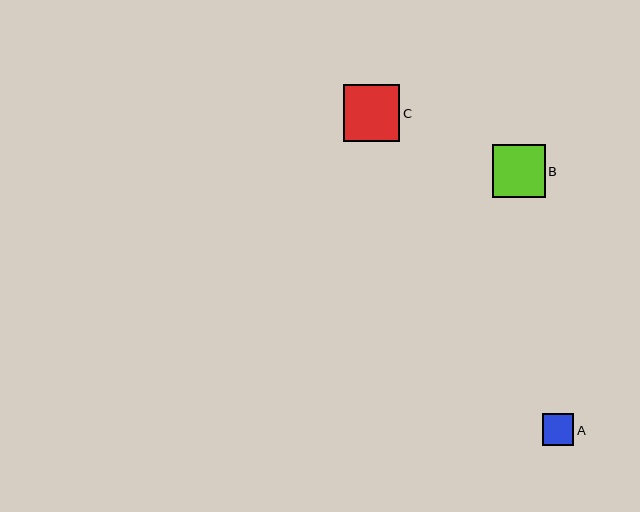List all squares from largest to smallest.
From largest to smallest: C, B, A.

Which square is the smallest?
Square A is the smallest with a size of approximately 32 pixels.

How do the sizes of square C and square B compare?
Square C and square B are approximately the same size.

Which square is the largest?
Square C is the largest with a size of approximately 57 pixels.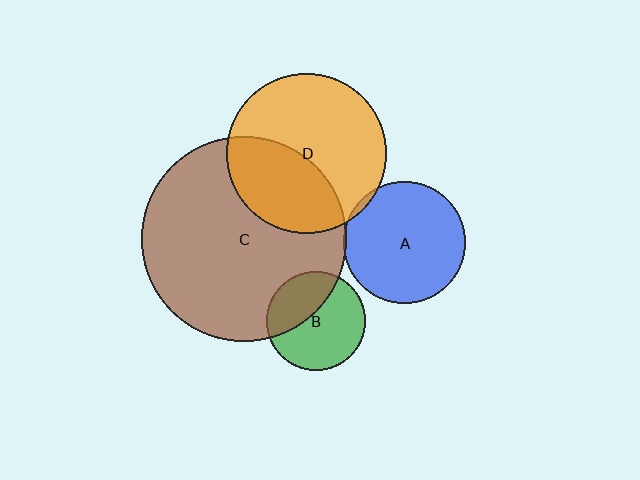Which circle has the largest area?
Circle C (brown).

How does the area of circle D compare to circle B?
Approximately 2.6 times.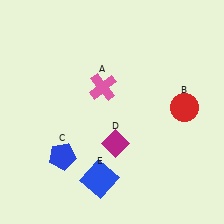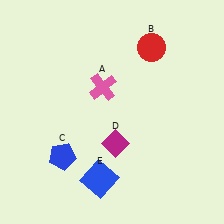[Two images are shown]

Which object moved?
The red circle (B) moved up.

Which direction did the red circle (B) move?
The red circle (B) moved up.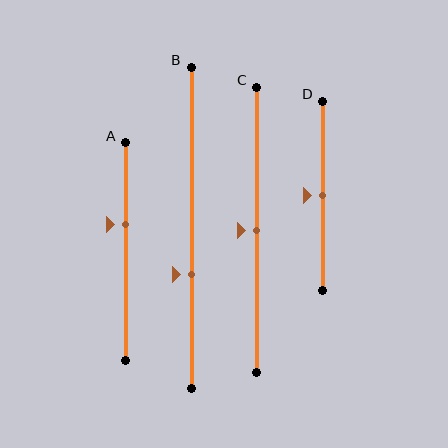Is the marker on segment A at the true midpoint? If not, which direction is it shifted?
No, the marker on segment A is shifted upward by about 12% of the segment length.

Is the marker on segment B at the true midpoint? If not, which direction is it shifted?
No, the marker on segment B is shifted downward by about 15% of the segment length.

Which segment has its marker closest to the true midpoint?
Segment C has its marker closest to the true midpoint.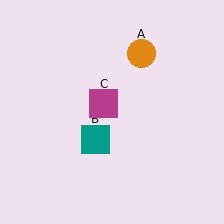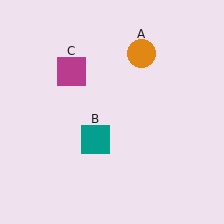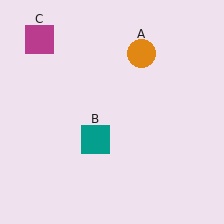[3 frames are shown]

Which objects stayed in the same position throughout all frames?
Orange circle (object A) and teal square (object B) remained stationary.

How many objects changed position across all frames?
1 object changed position: magenta square (object C).